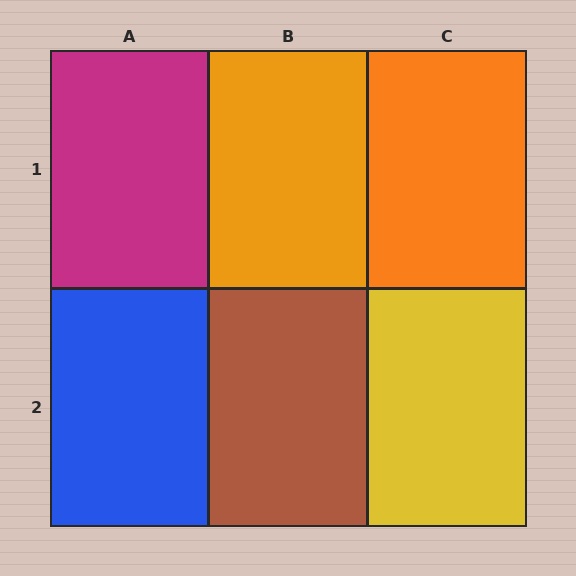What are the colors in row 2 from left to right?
Blue, brown, yellow.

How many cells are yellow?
1 cell is yellow.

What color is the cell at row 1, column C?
Orange.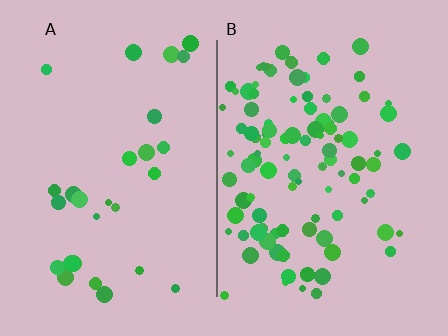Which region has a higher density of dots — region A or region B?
B (the right).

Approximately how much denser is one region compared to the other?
Approximately 3.4× — region B over region A.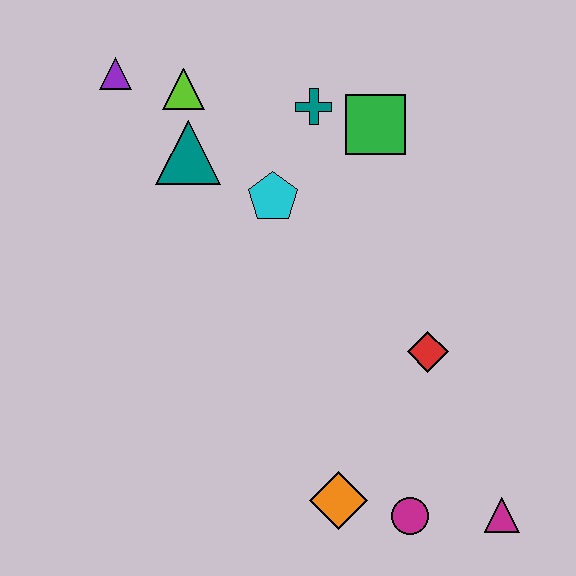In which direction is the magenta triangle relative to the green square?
The magenta triangle is below the green square.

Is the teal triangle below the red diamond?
No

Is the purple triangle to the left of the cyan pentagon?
Yes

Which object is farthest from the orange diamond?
The purple triangle is farthest from the orange diamond.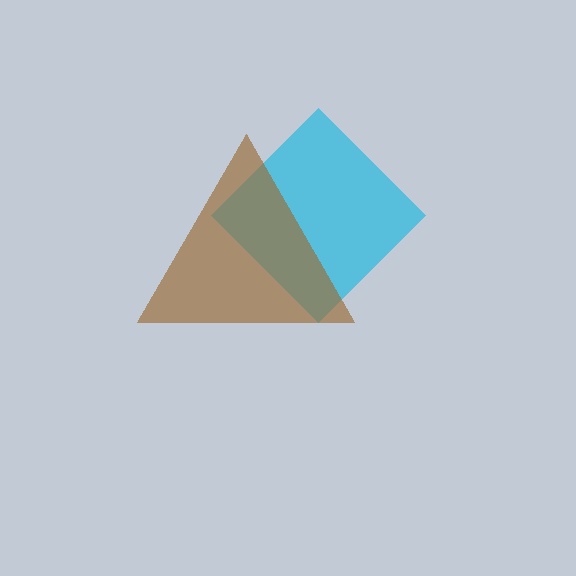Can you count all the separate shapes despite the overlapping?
Yes, there are 2 separate shapes.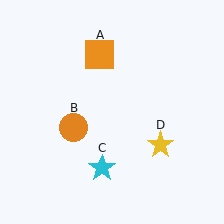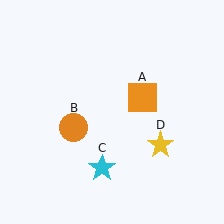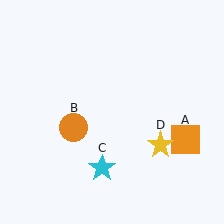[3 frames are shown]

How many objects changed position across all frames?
1 object changed position: orange square (object A).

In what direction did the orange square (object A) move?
The orange square (object A) moved down and to the right.